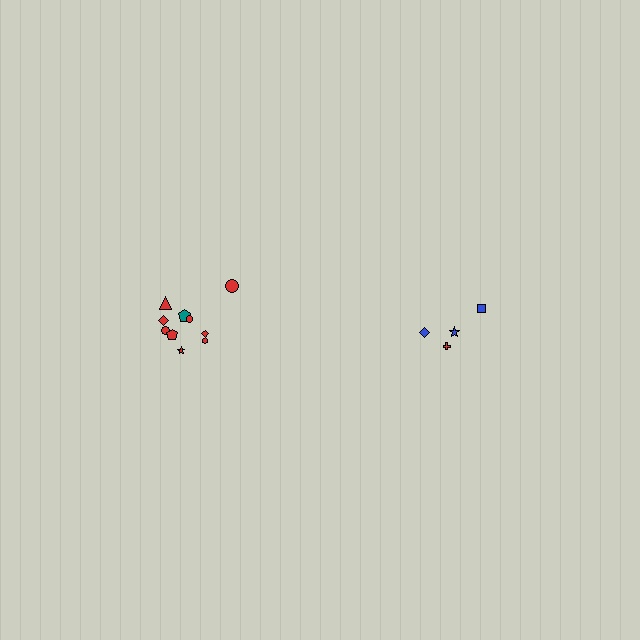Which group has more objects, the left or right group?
The left group.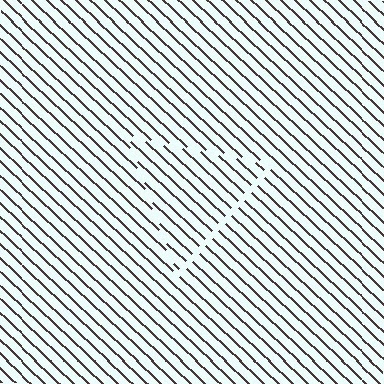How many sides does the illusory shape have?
3 sides — the line-ends trace a triangle.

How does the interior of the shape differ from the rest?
The interior of the shape contains the same grating, shifted by half a period — the contour is defined by the phase discontinuity where line-ends from the inner and outer gratings abut.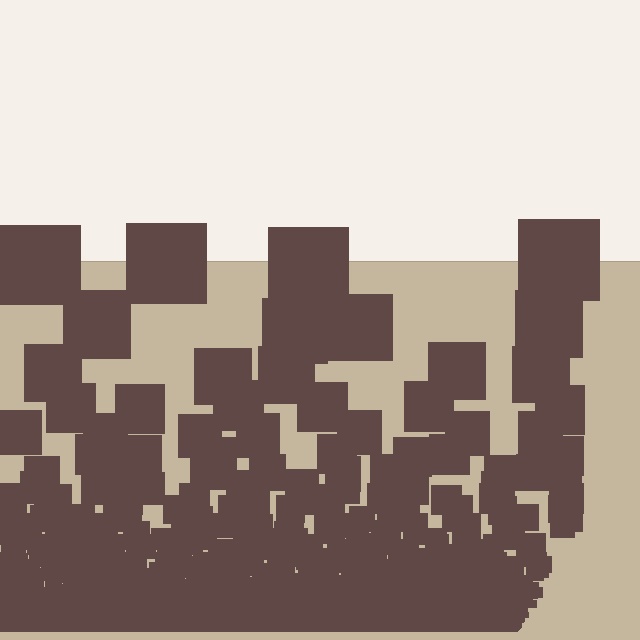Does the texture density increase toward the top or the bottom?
Density increases toward the bottom.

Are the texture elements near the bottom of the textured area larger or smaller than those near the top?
Smaller. The gradient is inverted — elements near the bottom are smaller and denser.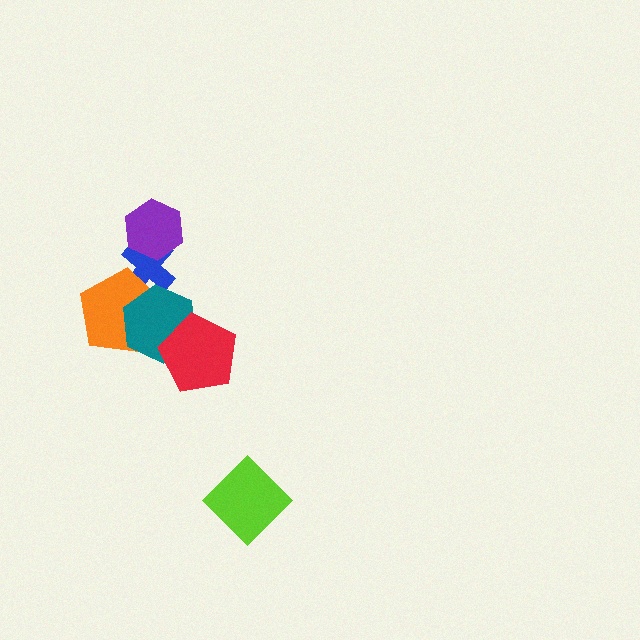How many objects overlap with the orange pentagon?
2 objects overlap with the orange pentagon.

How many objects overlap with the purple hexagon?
1 object overlaps with the purple hexagon.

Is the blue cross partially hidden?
Yes, it is partially covered by another shape.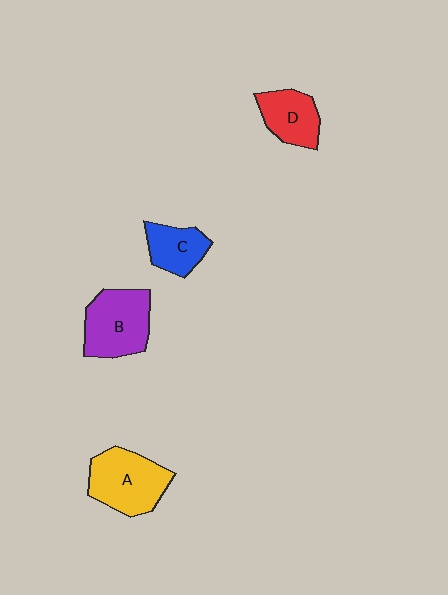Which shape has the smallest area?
Shape C (blue).